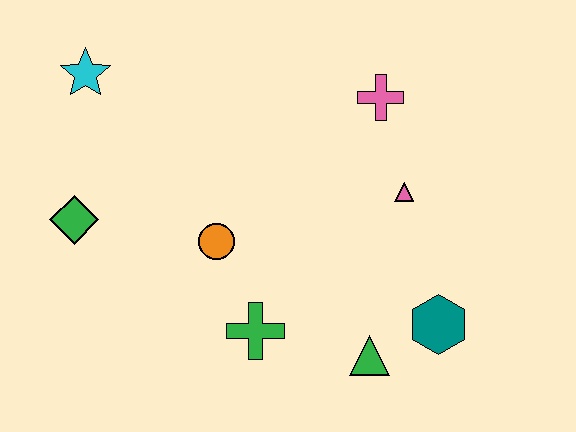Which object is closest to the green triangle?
The teal hexagon is closest to the green triangle.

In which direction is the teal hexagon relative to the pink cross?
The teal hexagon is below the pink cross.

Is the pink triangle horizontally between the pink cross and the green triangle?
No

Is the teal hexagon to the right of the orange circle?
Yes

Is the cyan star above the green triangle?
Yes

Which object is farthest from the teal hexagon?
The cyan star is farthest from the teal hexagon.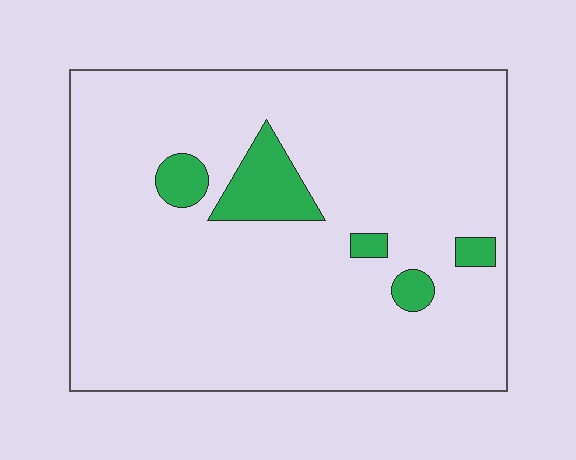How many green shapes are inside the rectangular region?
5.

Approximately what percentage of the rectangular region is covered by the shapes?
Approximately 10%.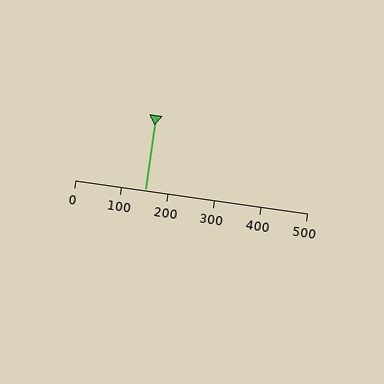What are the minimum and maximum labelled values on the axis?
The axis runs from 0 to 500.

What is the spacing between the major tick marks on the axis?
The major ticks are spaced 100 apart.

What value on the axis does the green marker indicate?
The marker indicates approximately 150.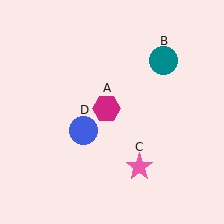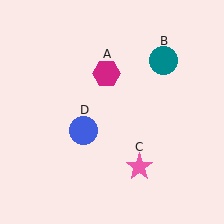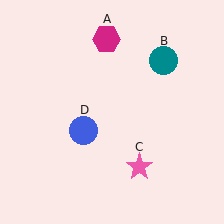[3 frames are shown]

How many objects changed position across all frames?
1 object changed position: magenta hexagon (object A).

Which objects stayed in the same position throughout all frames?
Teal circle (object B) and pink star (object C) and blue circle (object D) remained stationary.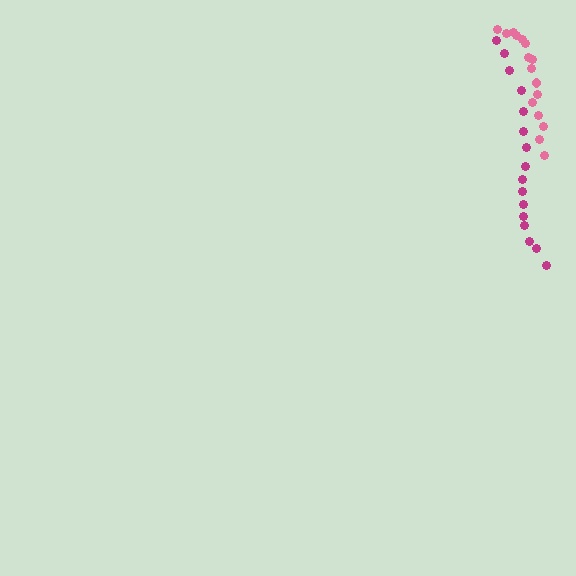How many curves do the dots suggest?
There are 2 distinct paths.